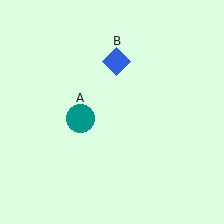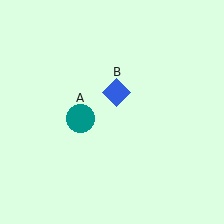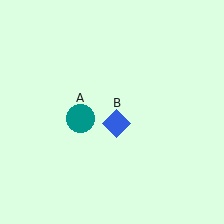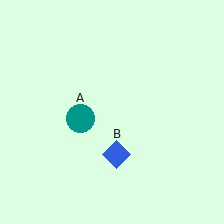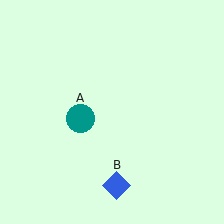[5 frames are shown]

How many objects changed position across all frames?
1 object changed position: blue diamond (object B).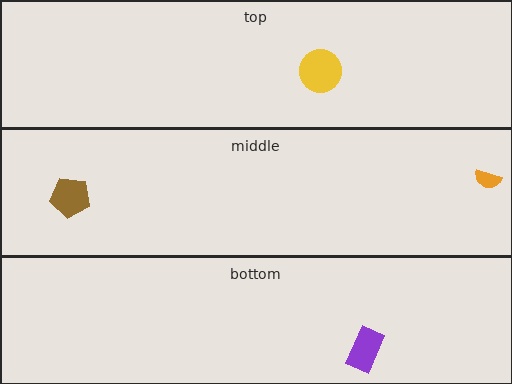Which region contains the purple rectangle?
The bottom region.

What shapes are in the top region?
The yellow circle.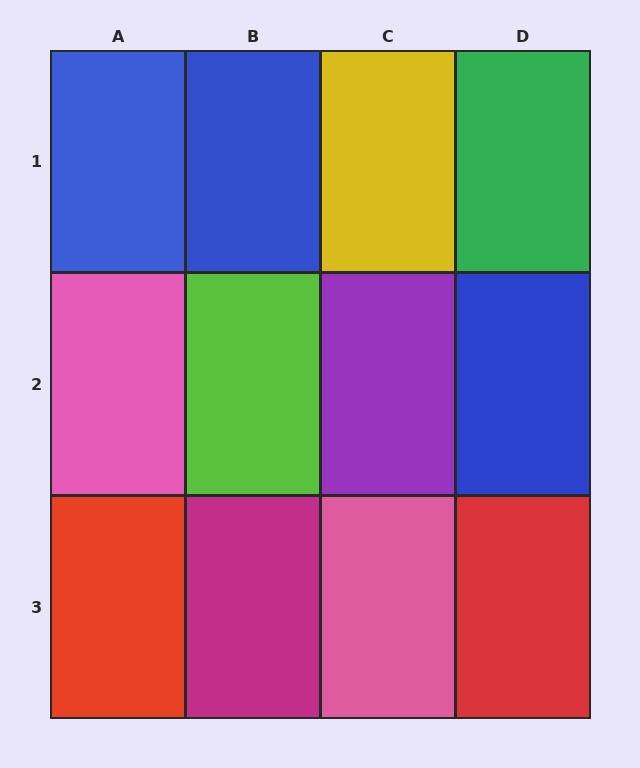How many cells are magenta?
1 cell is magenta.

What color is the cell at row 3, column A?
Red.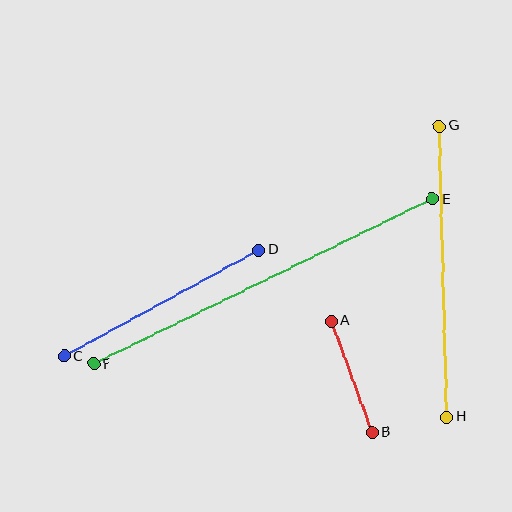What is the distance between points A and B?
The distance is approximately 119 pixels.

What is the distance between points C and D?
The distance is approximately 221 pixels.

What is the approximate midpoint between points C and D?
The midpoint is at approximately (161, 303) pixels.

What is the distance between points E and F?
The distance is approximately 377 pixels.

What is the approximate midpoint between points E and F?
The midpoint is at approximately (263, 281) pixels.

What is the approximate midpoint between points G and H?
The midpoint is at approximately (443, 271) pixels.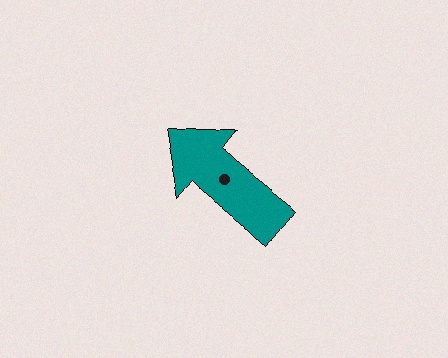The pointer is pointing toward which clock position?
Roughly 10 o'clock.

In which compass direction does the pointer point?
Northwest.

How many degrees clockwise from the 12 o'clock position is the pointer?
Approximately 309 degrees.